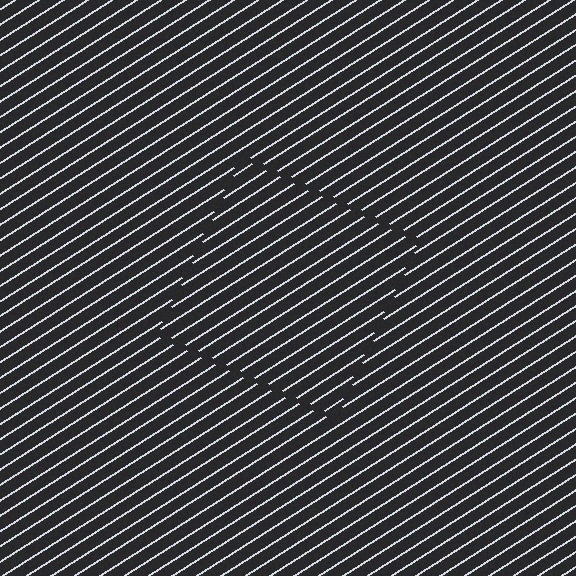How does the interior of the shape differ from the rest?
The interior of the shape contains the same grating, shifted by half a period — the contour is defined by the phase discontinuity where line-ends from the inner and outer gratings abut.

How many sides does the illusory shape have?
4 sides — the line-ends trace a square.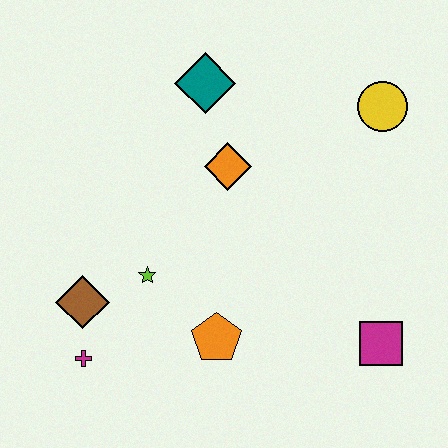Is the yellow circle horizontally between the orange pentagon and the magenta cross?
No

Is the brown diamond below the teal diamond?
Yes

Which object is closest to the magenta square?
The orange pentagon is closest to the magenta square.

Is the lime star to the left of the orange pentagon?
Yes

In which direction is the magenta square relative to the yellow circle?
The magenta square is below the yellow circle.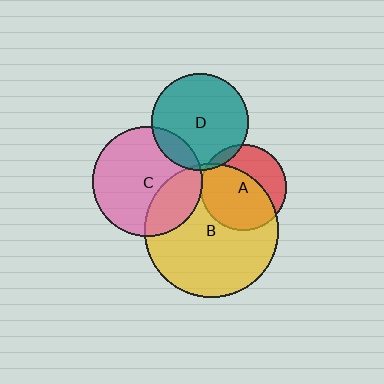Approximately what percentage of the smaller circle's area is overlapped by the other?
Approximately 60%.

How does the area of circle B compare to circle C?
Approximately 1.5 times.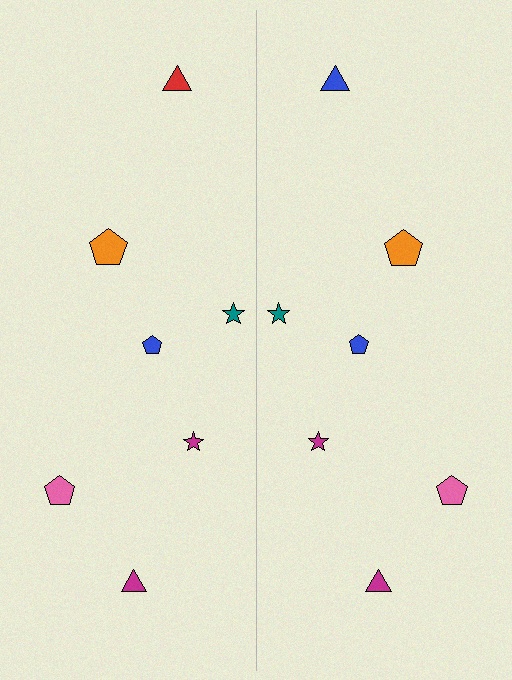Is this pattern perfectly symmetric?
No, the pattern is not perfectly symmetric. The blue triangle on the right side breaks the symmetry — its mirror counterpart is red.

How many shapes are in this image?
There are 14 shapes in this image.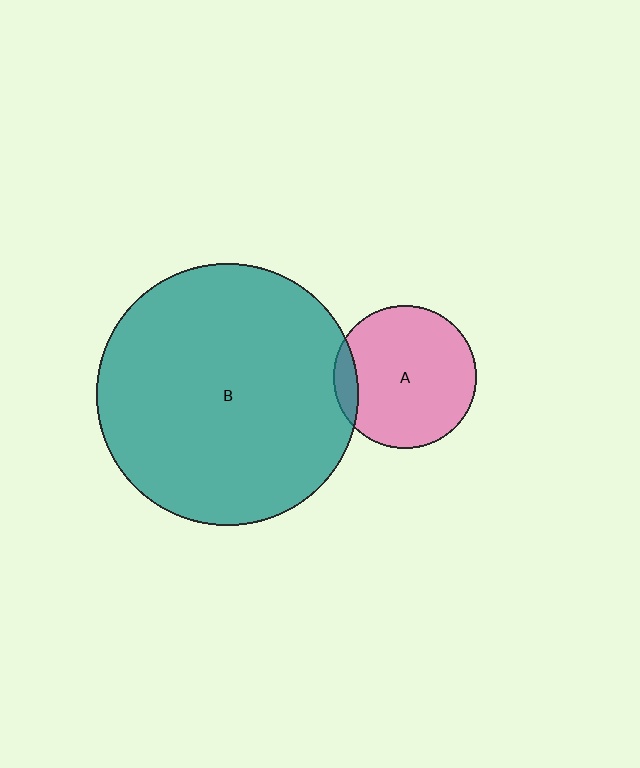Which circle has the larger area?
Circle B (teal).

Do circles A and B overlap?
Yes.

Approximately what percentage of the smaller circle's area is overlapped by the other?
Approximately 10%.